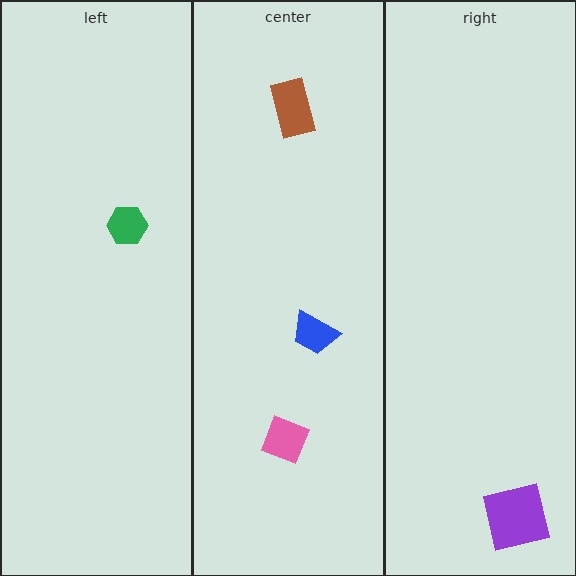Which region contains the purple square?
The right region.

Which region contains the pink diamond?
The center region.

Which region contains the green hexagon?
The left region.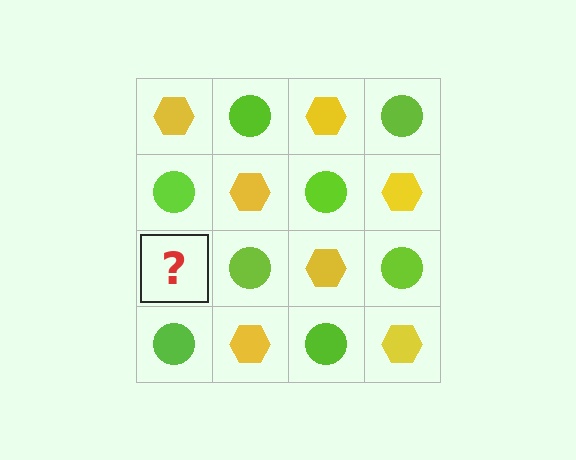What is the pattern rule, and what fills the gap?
The rule is that it alternates yellow hexagon and lime circle in a checkerboard pattern. The gap should be filled with a yellow hexagon.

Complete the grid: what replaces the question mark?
The question mark should be replaced with a yellow hexagon.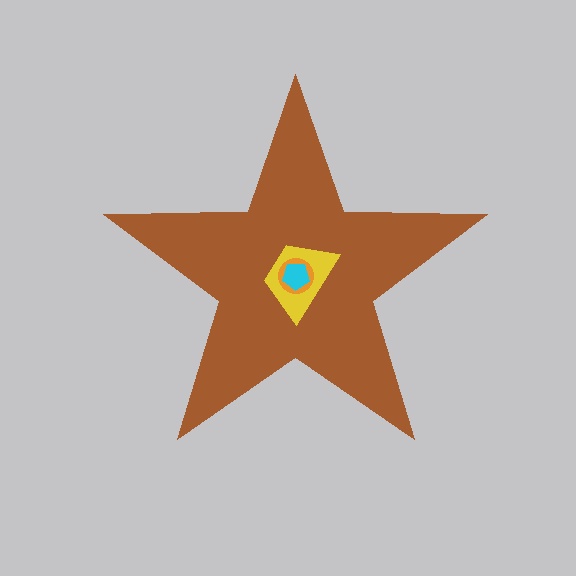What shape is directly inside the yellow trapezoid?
The orange circle.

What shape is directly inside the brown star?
The yellow trapezoid.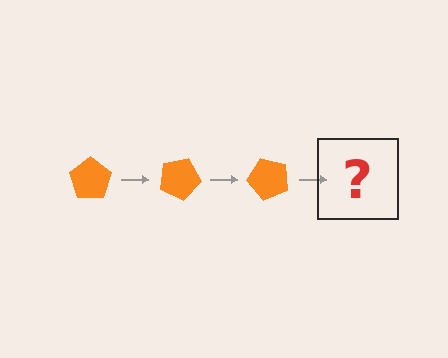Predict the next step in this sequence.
The next step is an orange pentagon rotated 75 degrees.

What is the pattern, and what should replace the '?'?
The pattern is that the pentagon rotates 25 degrees each step. The '?' should be an orange pentagon rotated 75 degrees.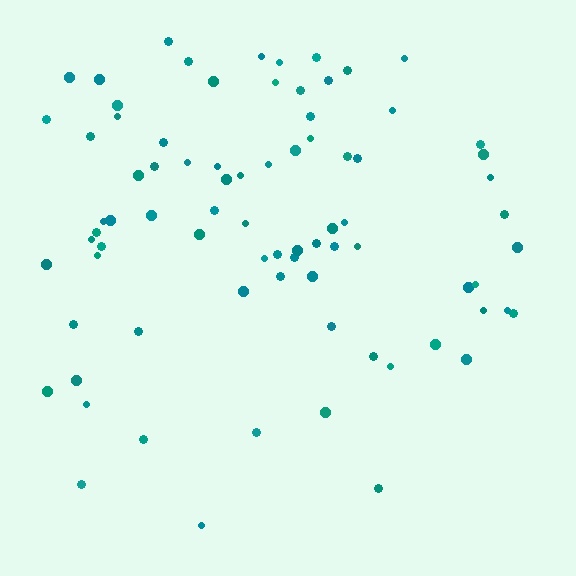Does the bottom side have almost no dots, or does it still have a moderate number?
Still a moderate number, just noticeably fewer than the top.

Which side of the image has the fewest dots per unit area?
The bottom.